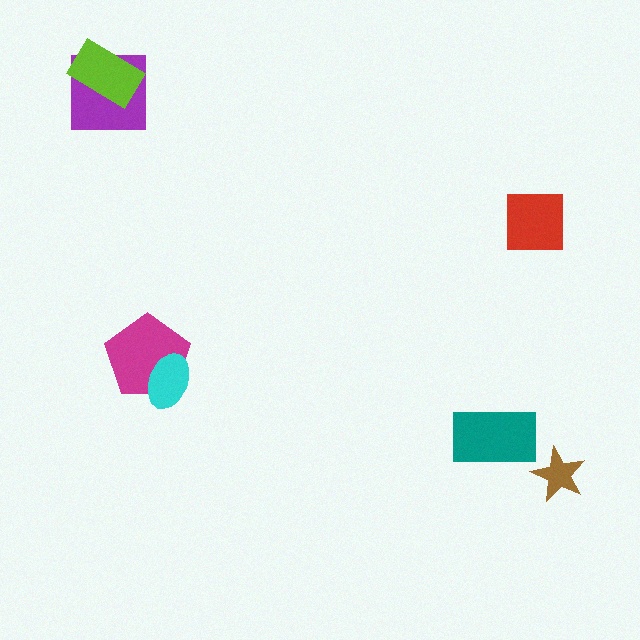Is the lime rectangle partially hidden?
No, no other shape covers it.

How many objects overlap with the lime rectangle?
1 object overlaps with the lime rectangle.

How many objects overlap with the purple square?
1 object overlaps with the purple square.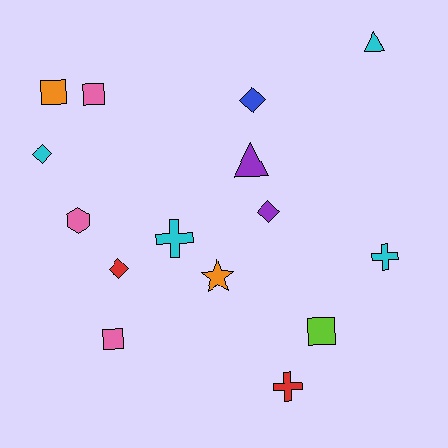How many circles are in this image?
There are no circles.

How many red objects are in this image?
There are 2 red objects.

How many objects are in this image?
There are 15 objects.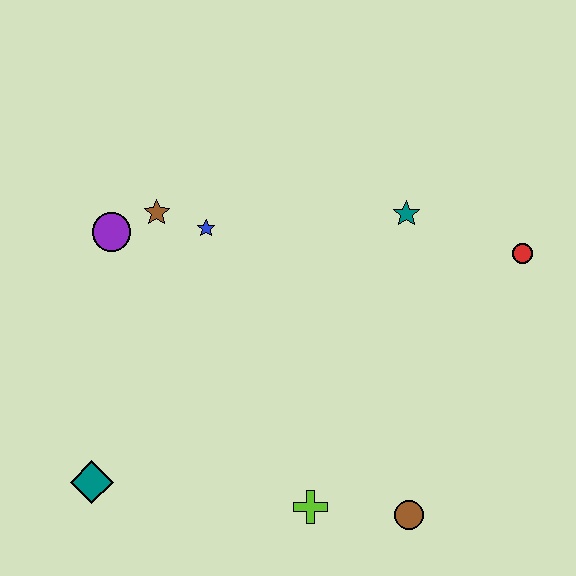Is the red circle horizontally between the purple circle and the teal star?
No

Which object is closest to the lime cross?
The brown circle is closest to the lime cross.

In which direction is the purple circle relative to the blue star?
The purple circle is to the left of the blue star.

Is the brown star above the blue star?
Yes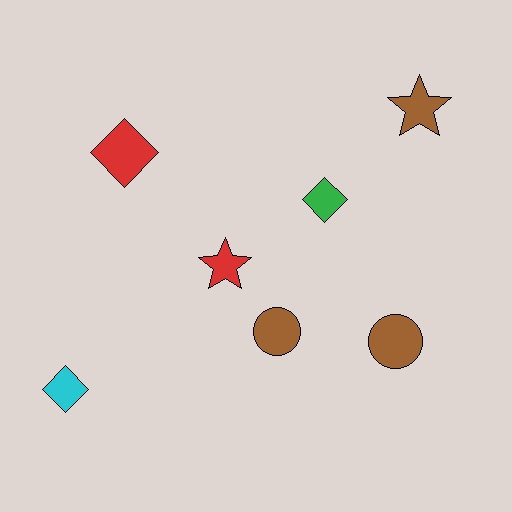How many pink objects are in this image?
There are no pink objects.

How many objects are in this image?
There are 7 objects.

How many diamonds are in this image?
There are 3 diamonds.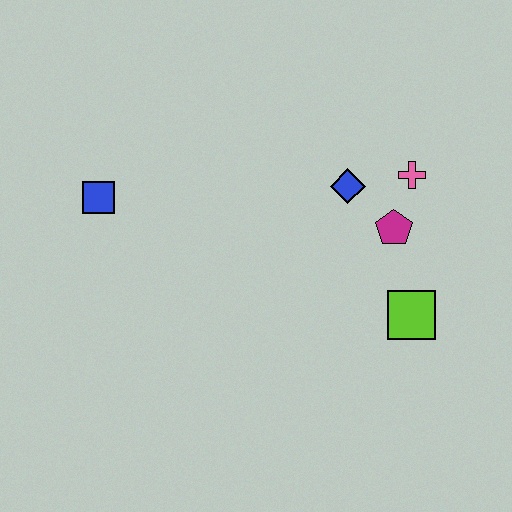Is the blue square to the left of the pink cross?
Yes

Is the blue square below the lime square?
No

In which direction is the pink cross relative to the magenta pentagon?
The pink cross is above the magenta pentagon.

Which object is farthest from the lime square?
The blue square is farthest from the lime square.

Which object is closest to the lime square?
The magenta pentagon is closest to the lime square.